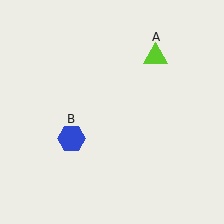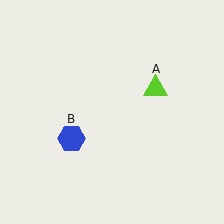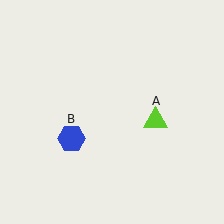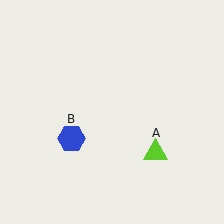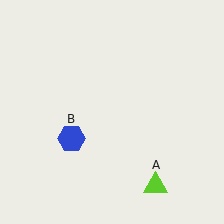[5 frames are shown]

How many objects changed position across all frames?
1 object changed position: lime triangle (object A).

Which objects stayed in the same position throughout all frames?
Blue hexagon (object B) remained stationary.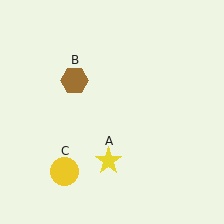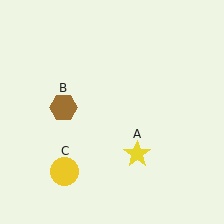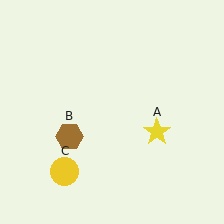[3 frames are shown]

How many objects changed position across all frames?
2 objects changed position: yellow star (object A), brown hexagon (object B).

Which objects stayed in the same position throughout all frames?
Yellow circle (object C) remained stationary.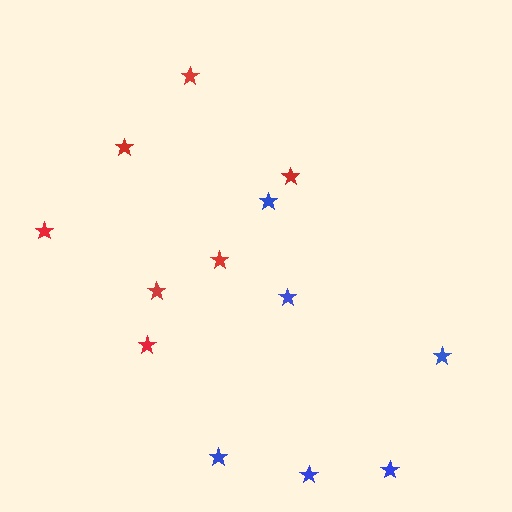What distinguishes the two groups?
There are 2 groups: one group of blue stars (6) and one group of red stars (7).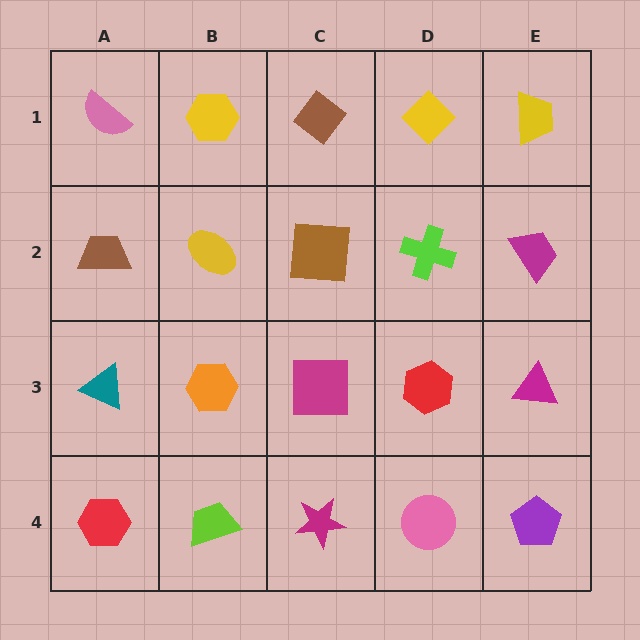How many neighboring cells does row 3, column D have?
4.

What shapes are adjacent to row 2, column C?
A brown diamond (row 1, column C), a magenta square (row 3, column C), a yellow ellipse (row 2, column B), a lime cross (row 2, column D).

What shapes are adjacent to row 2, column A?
A pink semicircle (row 1, column A), a teal triangle (row 3, column A), a yellow ellipse (row 2, column B).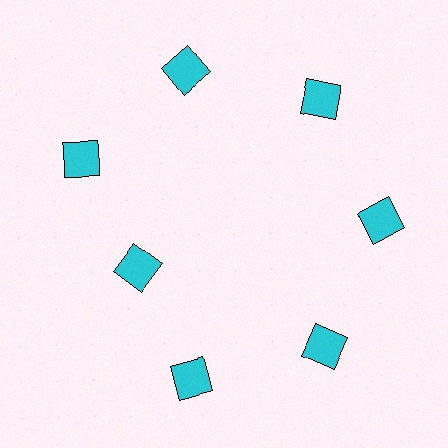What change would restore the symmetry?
The symmetry would be restored by moving it outward, back onto the ring so that all 7 squares sit at equal angles and equal distance from the center.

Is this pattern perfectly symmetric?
No. The 7 cyan squares are arranged in a ring, but one element near the 8 o'clock position is pulled inward toward the center, breaking the 7-fold rotational symmetry.